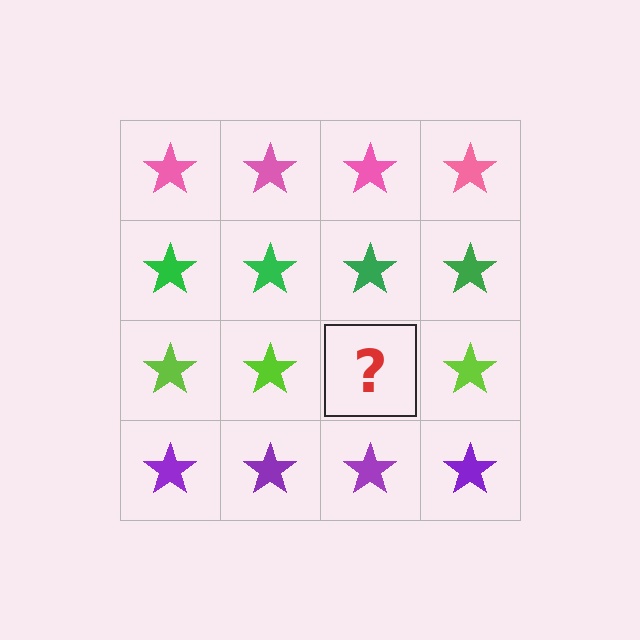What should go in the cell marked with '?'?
The missing cell should contain a lime star.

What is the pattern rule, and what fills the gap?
The rule is that each row has a consistent color. The gap should be filled with a lime star.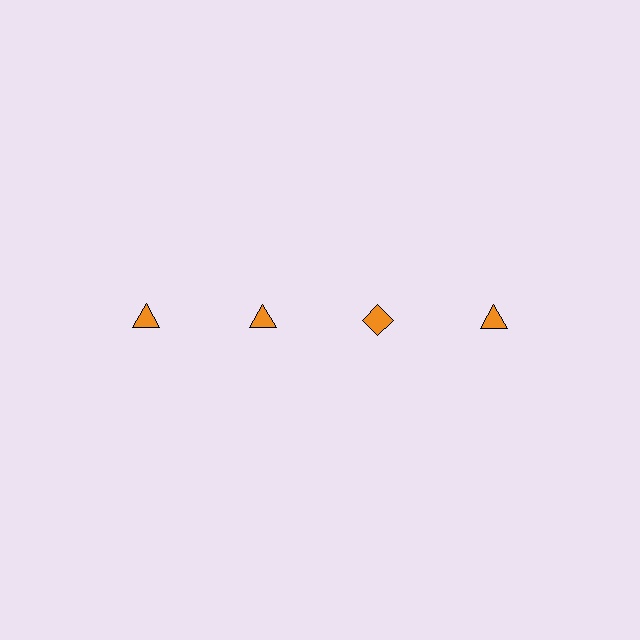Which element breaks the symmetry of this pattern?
The orange diamond in the top row, center column breaks the symmetry. All other shapes are orange triangles.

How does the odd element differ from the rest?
It has a different shape: diamond instead of triangle.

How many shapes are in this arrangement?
There are 4 shapes arranged in a grid pattern.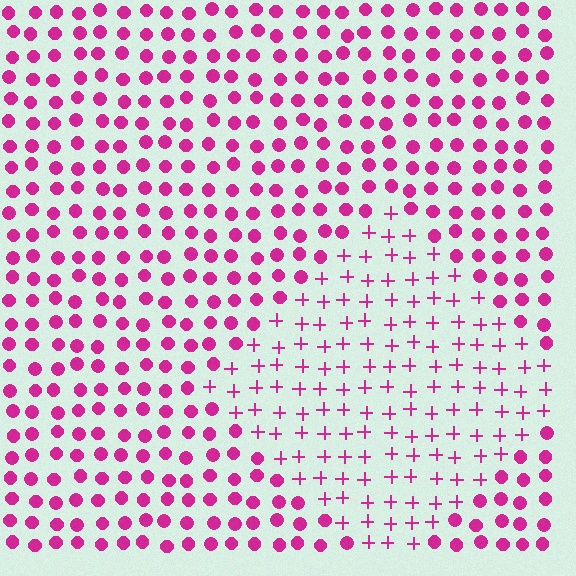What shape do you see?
I see a diamond.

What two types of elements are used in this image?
The image uses plus signs inside the diamond region and circles outside it.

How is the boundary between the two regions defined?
The boundary is defined by a change in element shape: plus signs inside vs. circles outside. All elements share the same color and spacing.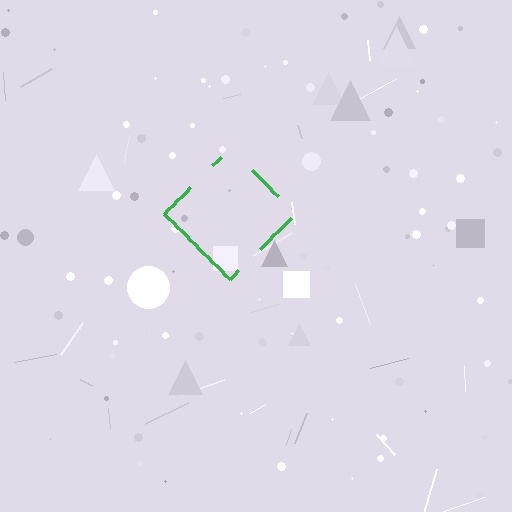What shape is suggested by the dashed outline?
The dashed outline suggests a diamond.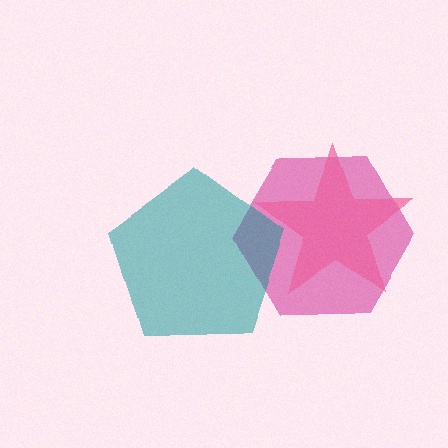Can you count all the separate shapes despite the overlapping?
Yes, there are 3 separate shapes.